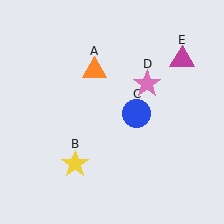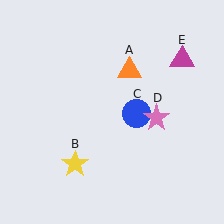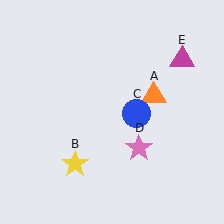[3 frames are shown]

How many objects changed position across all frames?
2 objects changed position: orange triangle (object A), pink star (object D).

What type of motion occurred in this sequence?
The orange triangle (object A), pink star (object D) rotated clockwise around the center of the scene.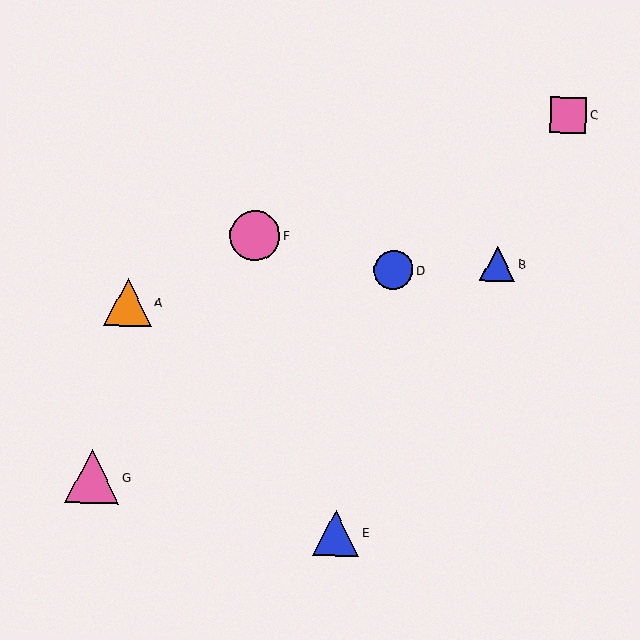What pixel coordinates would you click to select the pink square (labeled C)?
Click at (568, 115) to select the pink square C.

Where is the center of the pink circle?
The center of the pink circle is at (255, 236).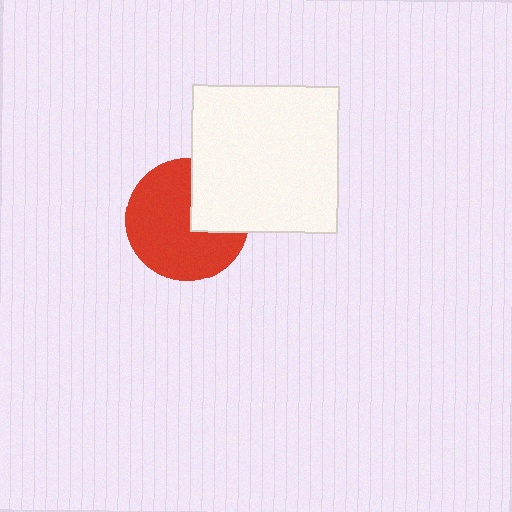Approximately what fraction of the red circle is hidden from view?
Roughly 30% of the red circle is hidden behind the white square.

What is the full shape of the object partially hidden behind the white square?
The partially hidden object is a red circle.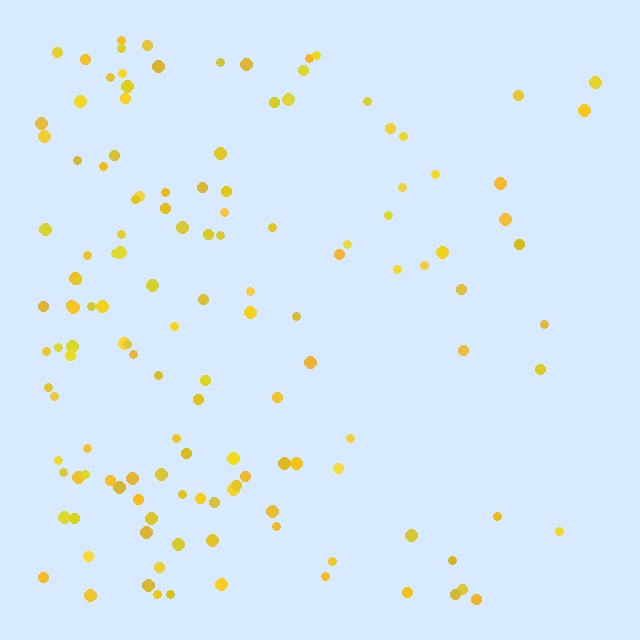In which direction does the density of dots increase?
From right to left, with the left side densest.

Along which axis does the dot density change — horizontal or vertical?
Horizontal.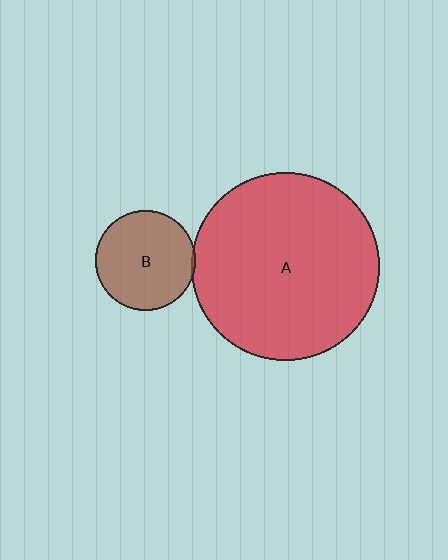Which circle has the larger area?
Circle A (red).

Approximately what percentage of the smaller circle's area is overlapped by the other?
Approximately 5%.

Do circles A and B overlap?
Yes.